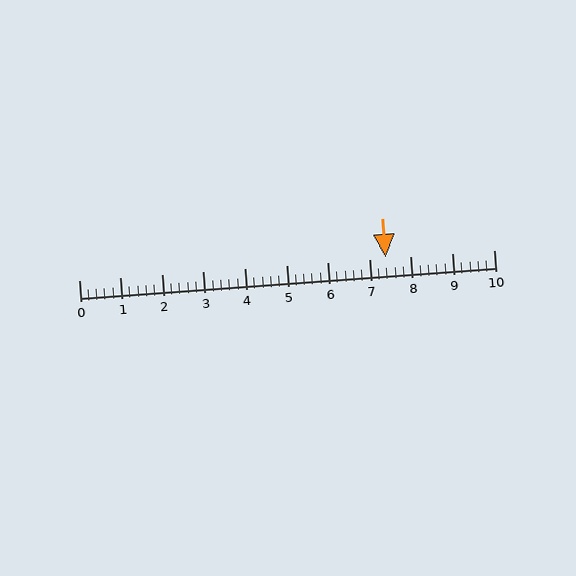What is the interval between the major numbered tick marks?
The major tick marks are spaced 1 units apart.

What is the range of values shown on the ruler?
The ruler shows values from 0 to 10.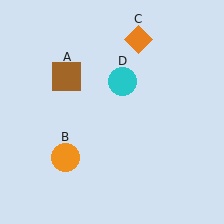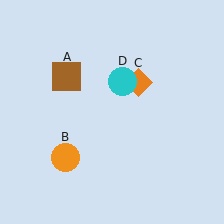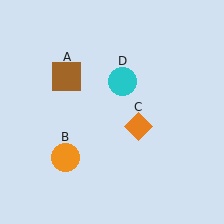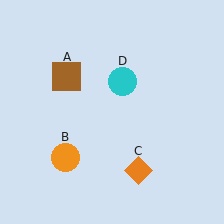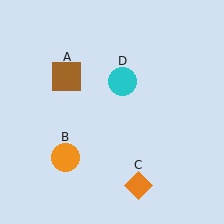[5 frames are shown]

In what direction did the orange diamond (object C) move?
The orange diamond (object C) moved down.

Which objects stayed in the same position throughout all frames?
Brown square (object A) and orange circle (object B) and cyan circle (object D) remained stationary.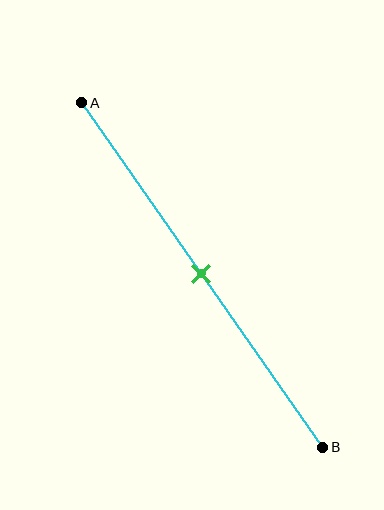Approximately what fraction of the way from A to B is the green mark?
The green mark is approximately 50% of the way from A to B.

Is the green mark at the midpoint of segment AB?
Yes, the mark is approximately at the midpoint.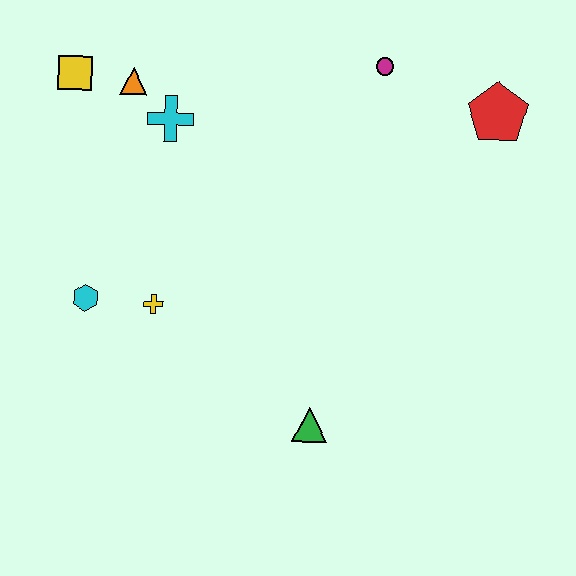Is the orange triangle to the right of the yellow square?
Yes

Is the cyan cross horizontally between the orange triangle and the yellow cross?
No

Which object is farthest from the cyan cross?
The green triangle is farthest from the cyan cross.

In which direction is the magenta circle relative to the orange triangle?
The magenta circle is to the right of the orange triangle.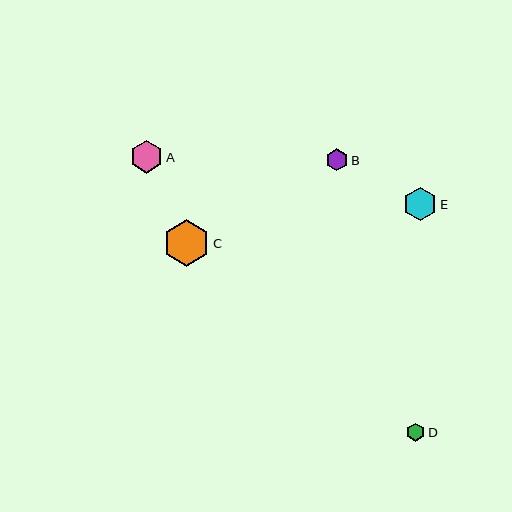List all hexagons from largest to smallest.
From largest to smallest: C, E, A, B, D.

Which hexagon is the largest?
Hexagon C is the largest with a size of approximately 47 pixels.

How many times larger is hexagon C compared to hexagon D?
Hexagon C is approximately 2.5 times the size of hexagon D.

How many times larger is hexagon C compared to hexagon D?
Hexagon C is approximately 2.5 times the size of hexagon D.